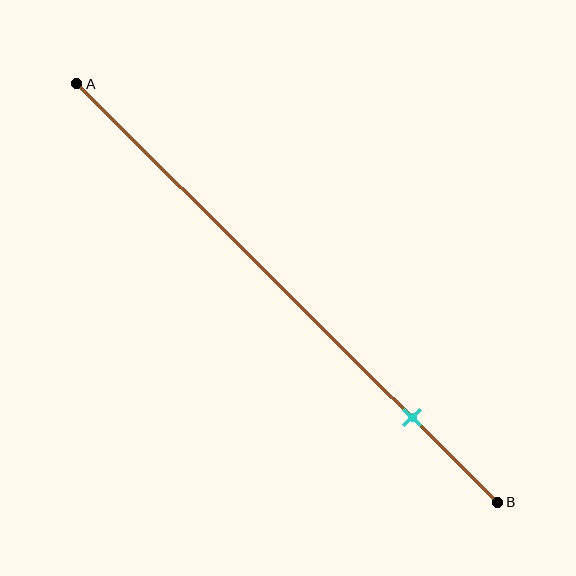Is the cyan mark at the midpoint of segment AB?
No, the mark is at about 80% from A, not at the 50% midpoint.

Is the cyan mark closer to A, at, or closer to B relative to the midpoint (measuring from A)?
The cyan mark is closer to point B than the midpoint of segment AB.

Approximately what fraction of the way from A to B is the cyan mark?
The cyan mark is approximately 80% of the way from A to B.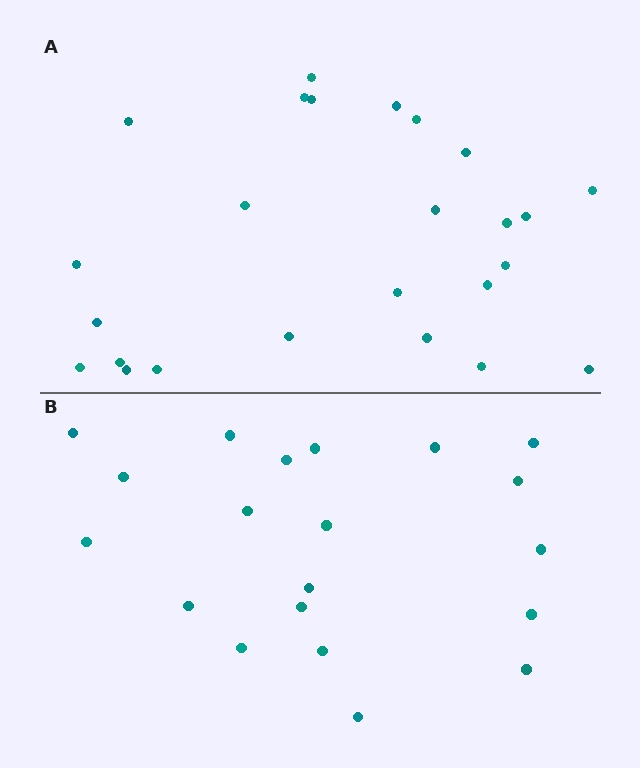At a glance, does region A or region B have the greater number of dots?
Region A (the top region) has more dots.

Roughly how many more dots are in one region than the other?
Region A has about 5 more dots than region B.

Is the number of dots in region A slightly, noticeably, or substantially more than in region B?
Region A has noticeably more, but not dramatically so. The ratio is roughly 1.2 to 1.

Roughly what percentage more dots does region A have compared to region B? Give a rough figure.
About 25% more.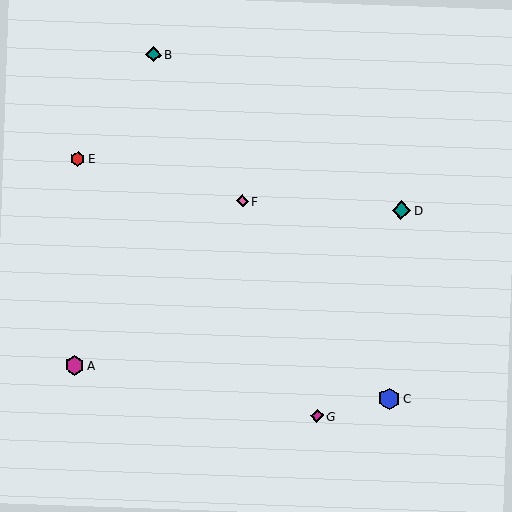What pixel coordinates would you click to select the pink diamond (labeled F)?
Click at (242, 201) to select the pink diamond F.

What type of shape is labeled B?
Shape B is a teal diamond.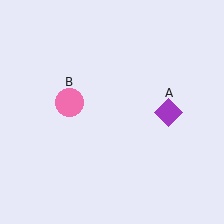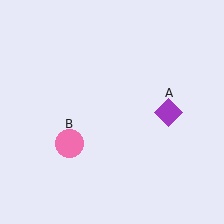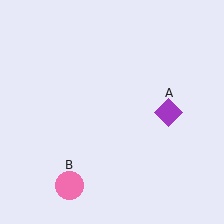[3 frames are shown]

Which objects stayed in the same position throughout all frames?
Purple diamond (object A) remained stationary.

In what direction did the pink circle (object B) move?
The pink circle (object B) moved down.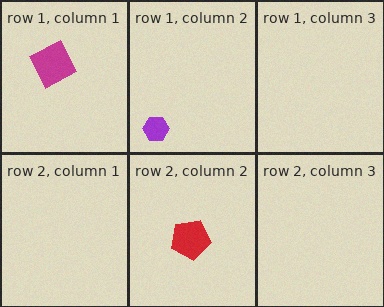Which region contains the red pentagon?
The row 2, column 2 region.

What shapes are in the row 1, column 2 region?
The purple hexagon.